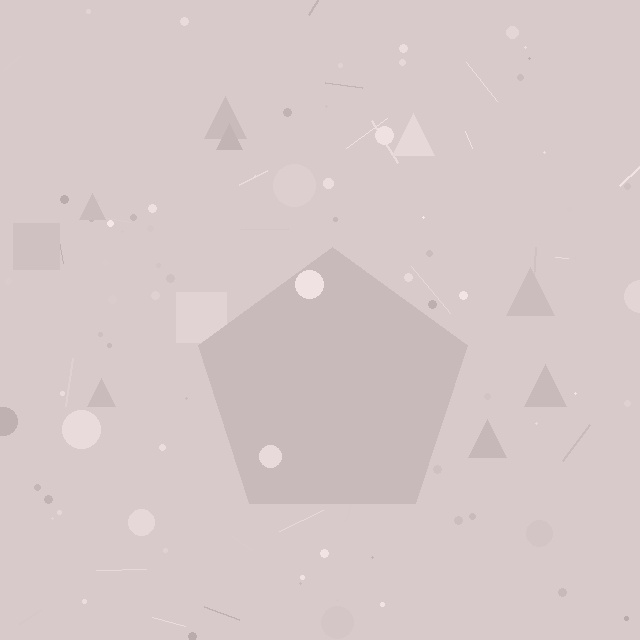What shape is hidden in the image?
A pentagon is hidden in the image.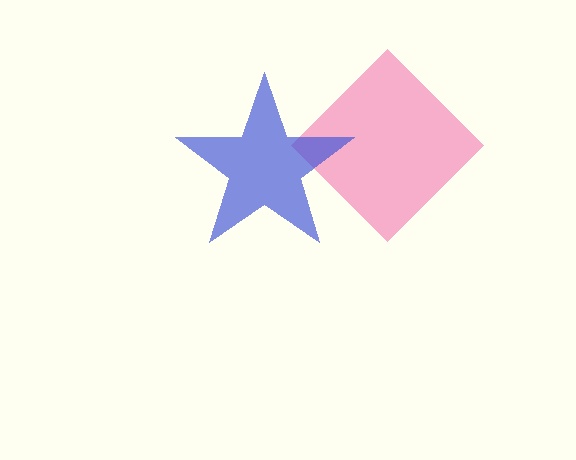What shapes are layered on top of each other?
The layered shapes are: a pink diamond, a blue star.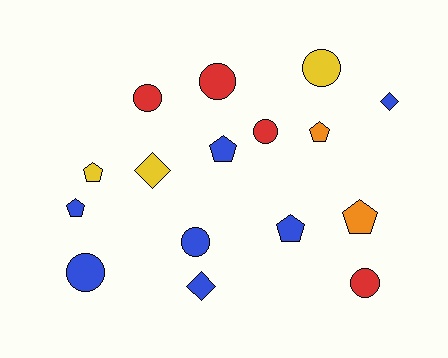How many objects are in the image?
There are 16 objects.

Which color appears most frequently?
Blue, with 7 objects.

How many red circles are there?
There are 4 red circles.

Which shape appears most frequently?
Circle, with 7 objects.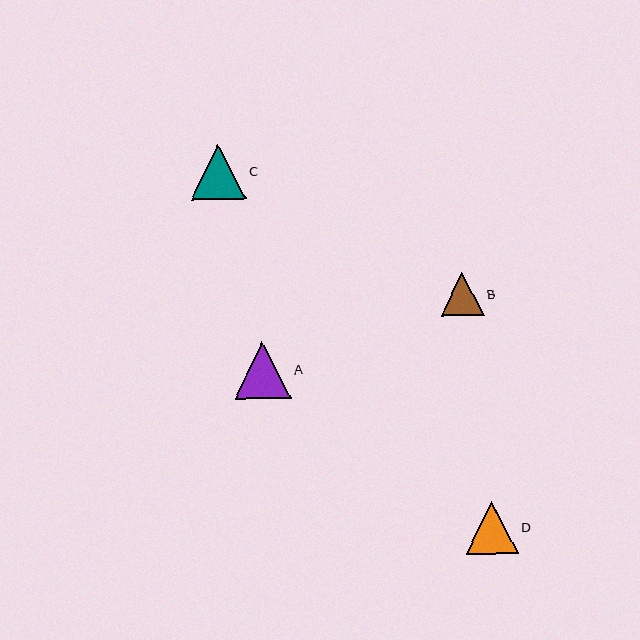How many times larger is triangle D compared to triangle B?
Triangle D is approximately 1.2 times the size of triangle B.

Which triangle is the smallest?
Triangle B is the smallest with a size of approximately 43 pixels.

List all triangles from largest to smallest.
From largest to smallest: A, C, D, B.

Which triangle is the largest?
Triangle A is the largest with a size of approximately 57 pixels.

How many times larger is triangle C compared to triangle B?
Triangle C is approximately 1.3 times the size of triangle B.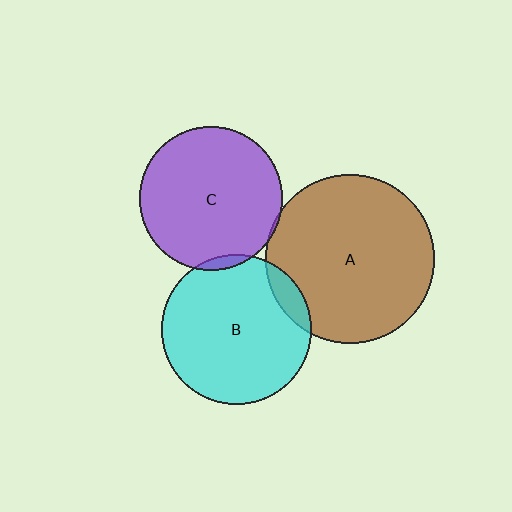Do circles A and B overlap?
Yes.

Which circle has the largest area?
Circle A (brown).